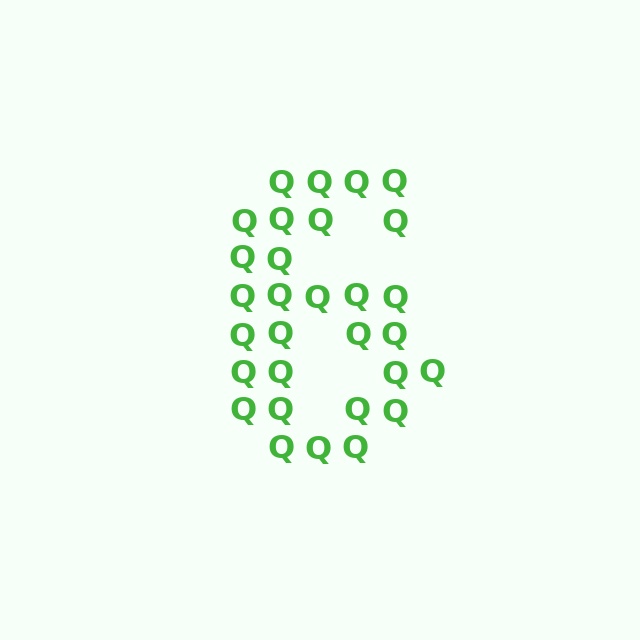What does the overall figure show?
The overall figure shows the digit 6.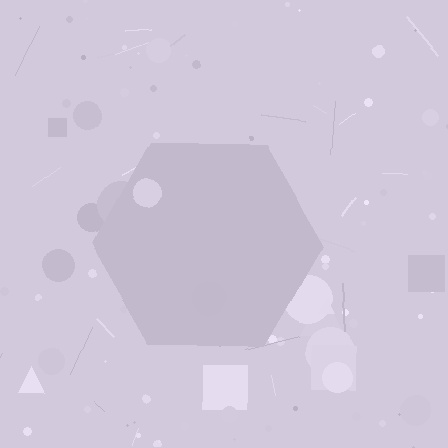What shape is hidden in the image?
A hexagon is hidden in the image.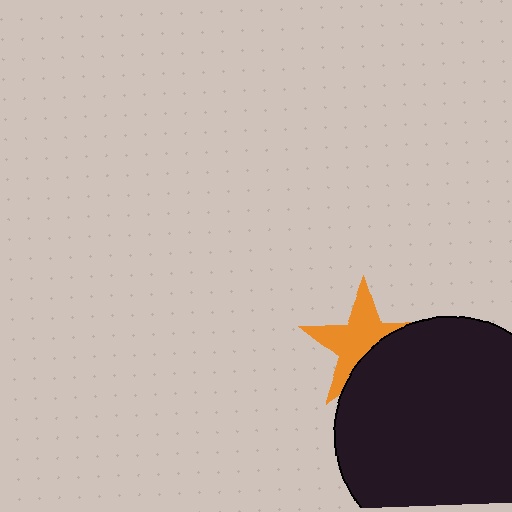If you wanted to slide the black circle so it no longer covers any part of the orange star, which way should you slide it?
Slide it down — that is the most direct way to separate the two shapes.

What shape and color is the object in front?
The object in front is a black circle.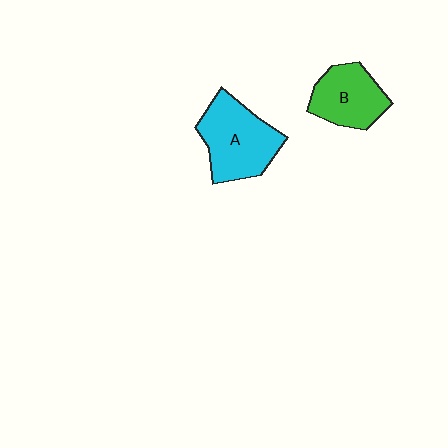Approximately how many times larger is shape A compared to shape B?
Approximately 1.3 times.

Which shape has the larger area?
Shape A (cyan).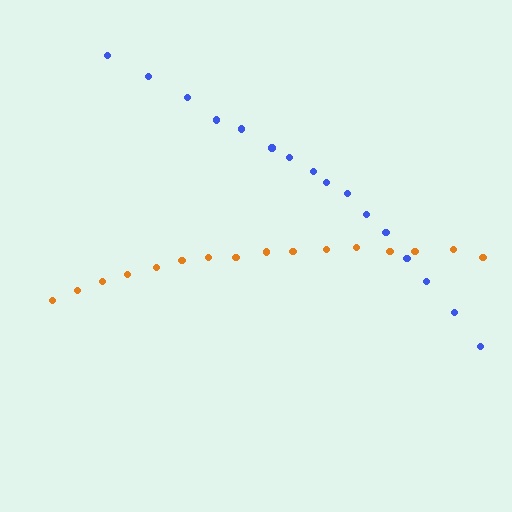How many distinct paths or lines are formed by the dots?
There are 2 distinct paths.